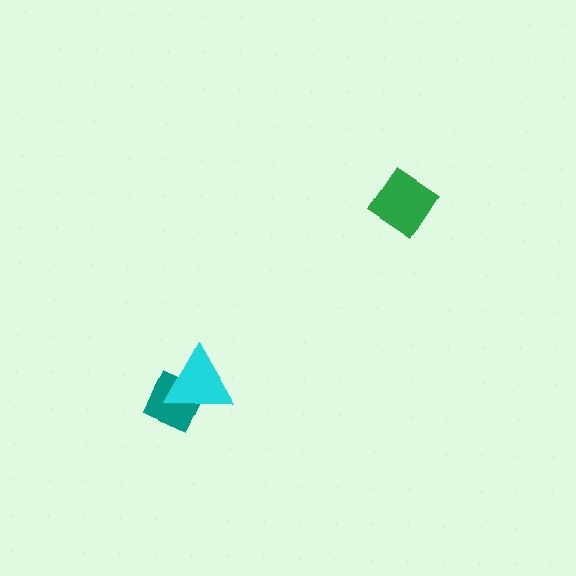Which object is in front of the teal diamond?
The cyan triangle is in front of the teal diamond.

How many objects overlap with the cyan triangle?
1 object overlaps with the cyan triangle.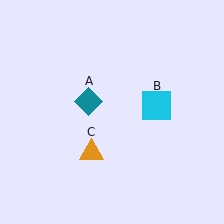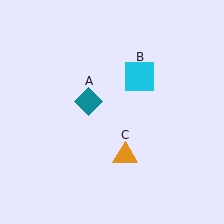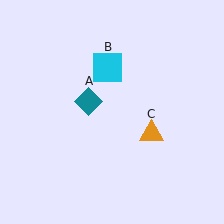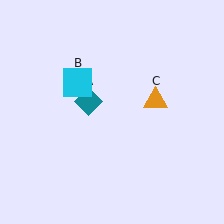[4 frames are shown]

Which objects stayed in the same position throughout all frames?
Teal diamond (object A) remained stationary.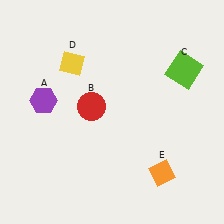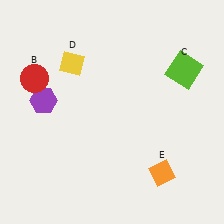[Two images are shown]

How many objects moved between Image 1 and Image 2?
1 object moved between the two images.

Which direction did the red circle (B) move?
The red circle (B) moved left.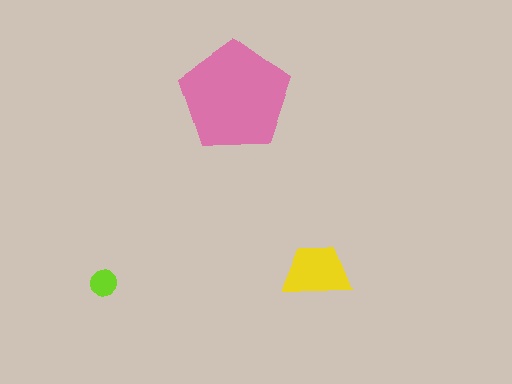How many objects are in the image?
There are 3 objects in the image.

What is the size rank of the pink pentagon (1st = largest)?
1st.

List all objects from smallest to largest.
The lime circle, the yellow trapezoid, the pink pentagon.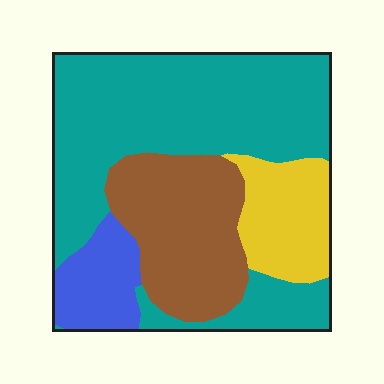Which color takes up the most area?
Teal, at roughly 55%.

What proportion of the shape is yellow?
Yellow takes up about one eighth (1/8) of the shape.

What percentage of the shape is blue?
Blue takes up about one tenth (1/10) of the shape.